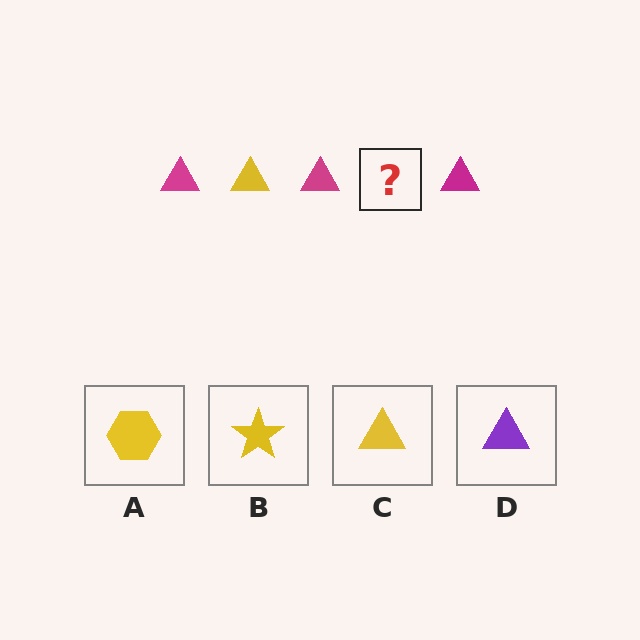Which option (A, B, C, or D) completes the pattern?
C.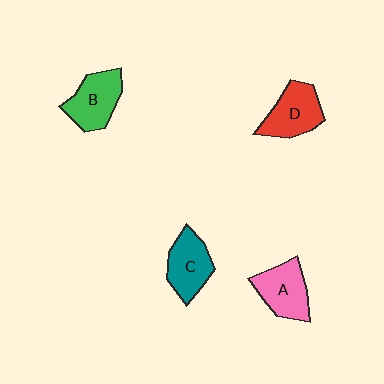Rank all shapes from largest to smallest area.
From largest to smallest: D (red), B (green), A (pink), C (teal).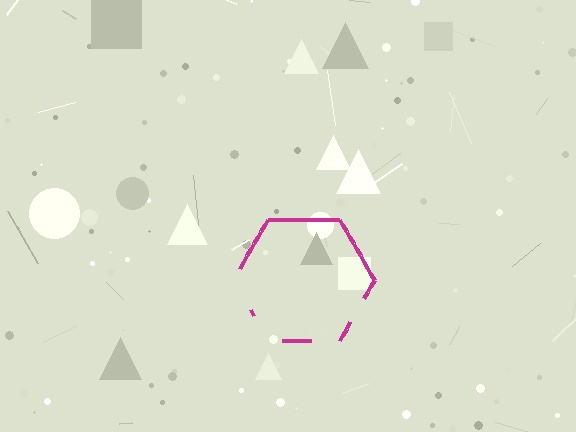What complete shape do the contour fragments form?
The contour fragments form a hexagon.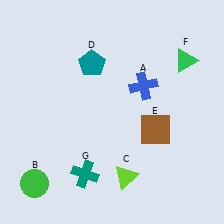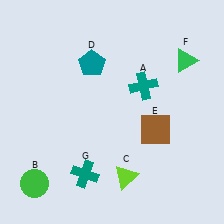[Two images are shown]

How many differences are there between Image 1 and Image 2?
There is 1 difference between the two images.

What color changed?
The cross (A) changed from blue in Image 1 to teal in Image 2.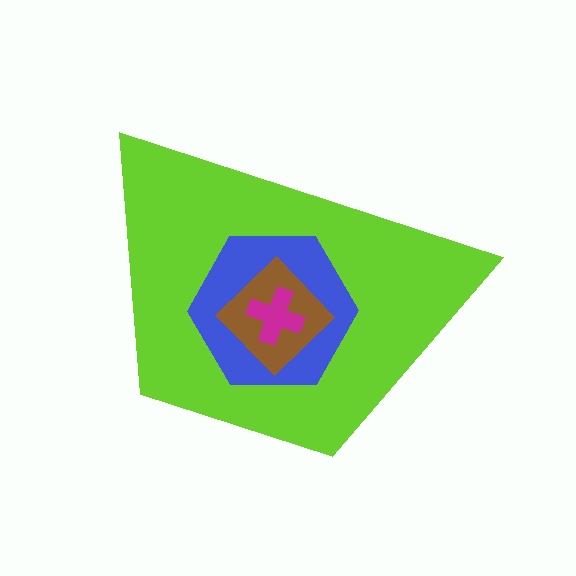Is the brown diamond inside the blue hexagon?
Yes.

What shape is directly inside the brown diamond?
The magenta cross.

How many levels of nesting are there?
4.